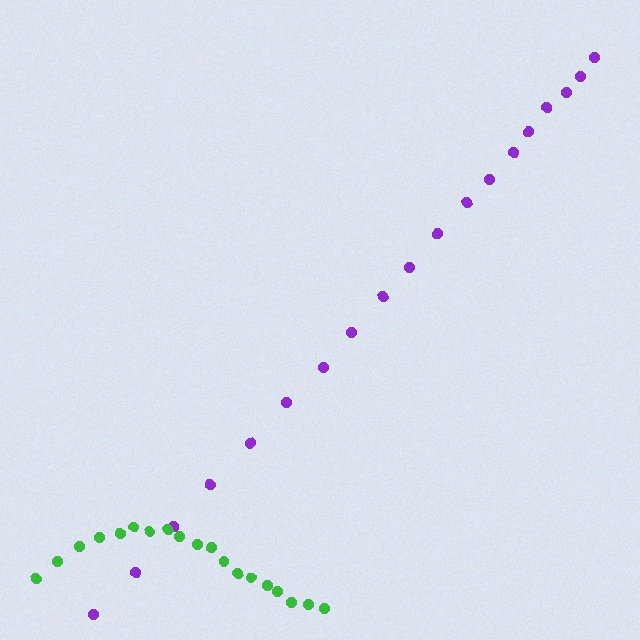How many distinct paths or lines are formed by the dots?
There are 2 distinct paths.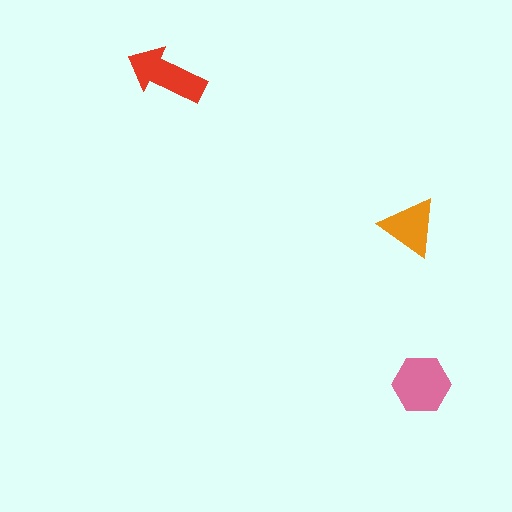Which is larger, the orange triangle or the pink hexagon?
The pink hexagon.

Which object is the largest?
The pink hexagon.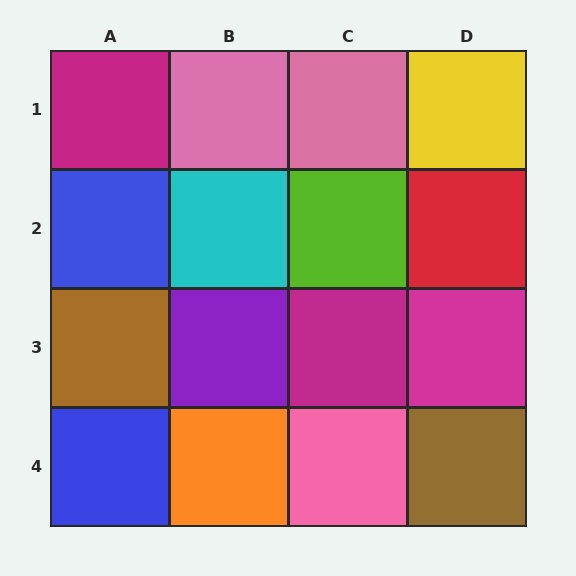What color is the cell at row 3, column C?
Magenta.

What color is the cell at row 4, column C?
Pink.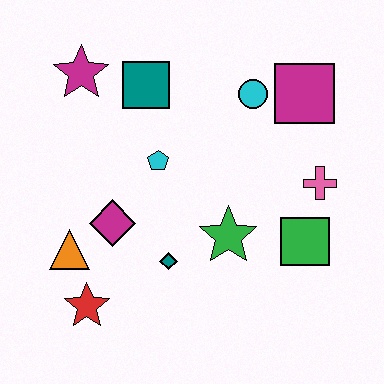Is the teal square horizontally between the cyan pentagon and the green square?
No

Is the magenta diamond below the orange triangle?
No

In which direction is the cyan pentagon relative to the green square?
The cyan pentagon is to the left of the green square.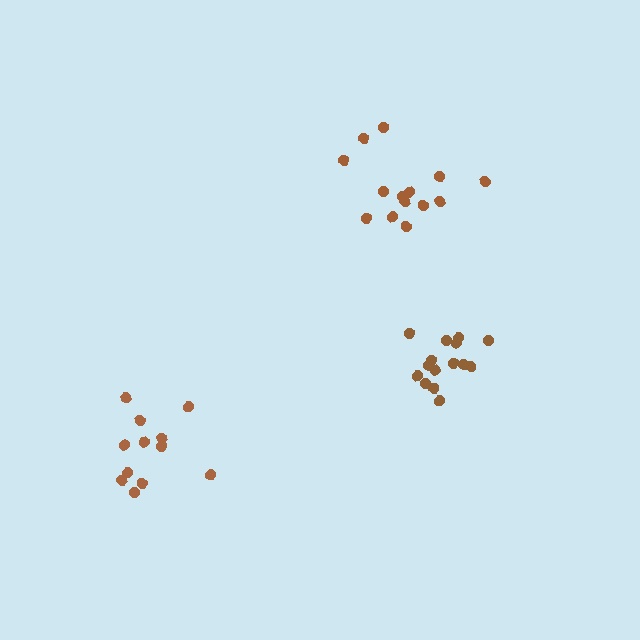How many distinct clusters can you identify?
There are 3 distinct clusters.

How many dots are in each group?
Group 1: 15 dots, Group 2: 14 dots, Group 3: 12 dots (41 total).